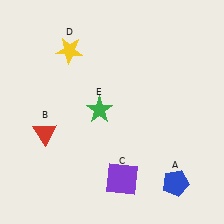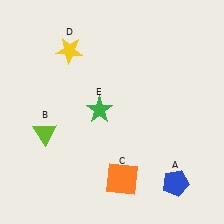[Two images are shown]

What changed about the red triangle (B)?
In Image 1, B is red. In Image 2, it changed to lime.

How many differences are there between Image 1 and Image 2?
There are 2 differences between the two images.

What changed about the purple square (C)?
In Image 1, C is purple. In Image 2, it changed to orange.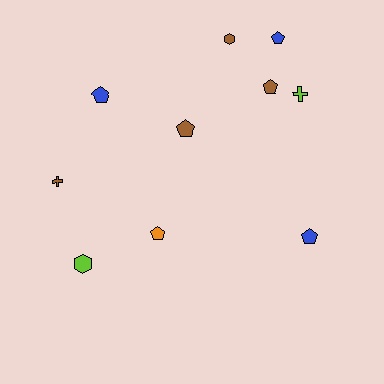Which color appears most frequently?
Brown, with 4 objects.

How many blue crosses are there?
There are no blue crosses.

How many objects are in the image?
There are 10 objects.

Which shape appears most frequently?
Pentagon, with 6 objects.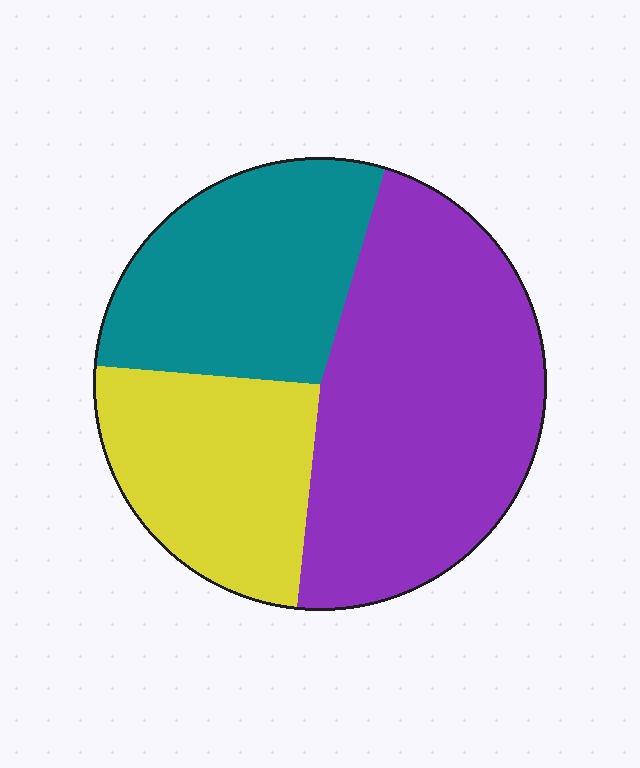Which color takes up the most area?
Purple, at roughly 45%.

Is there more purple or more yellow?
Purple.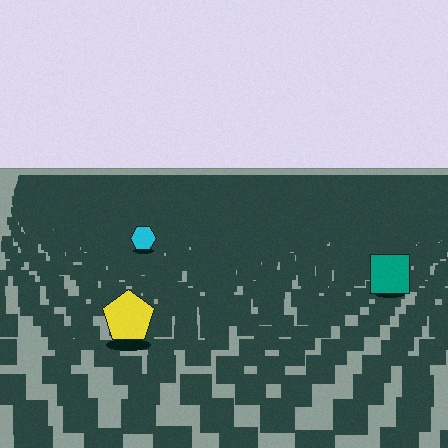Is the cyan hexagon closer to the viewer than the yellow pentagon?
No. The yellow pentagon is closer — you can tell from the texture gradient: the ground texture is coarser near it.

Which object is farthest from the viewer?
The cyan hexagon is farthest from the viewer. It appears smaller and the ground texture around it is denser.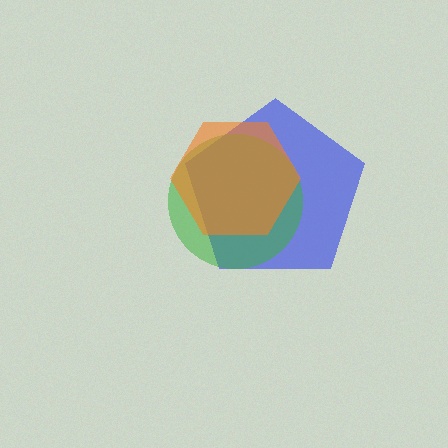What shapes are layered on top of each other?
The layered shapes are: a blue pentagon, a green circle, an orange hexagon.